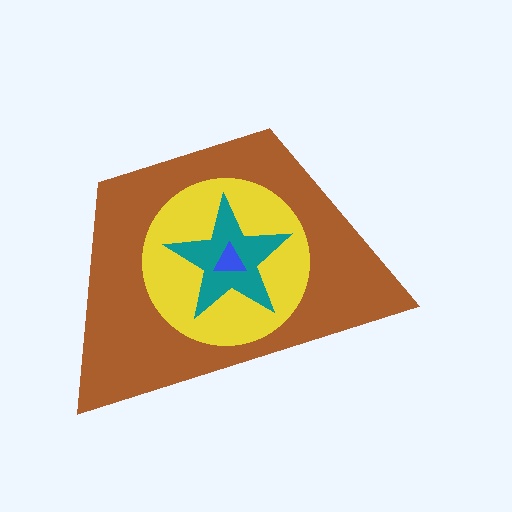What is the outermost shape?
The brown trapezoid.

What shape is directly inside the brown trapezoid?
The yellow circle.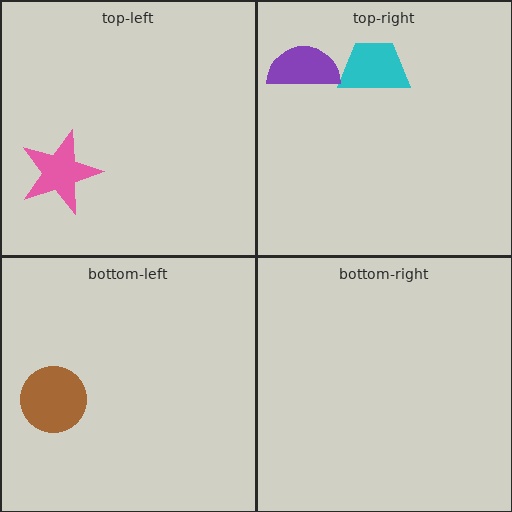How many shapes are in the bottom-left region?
1.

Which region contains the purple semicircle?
The top-right region.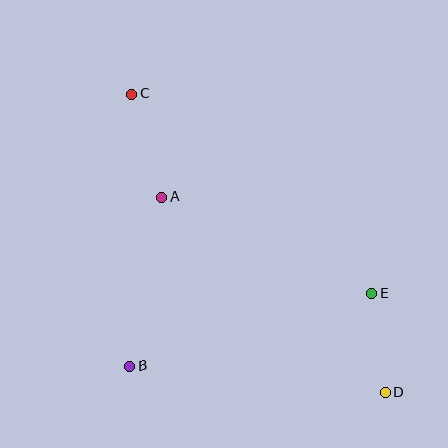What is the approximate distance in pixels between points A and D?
The distance between A and D is approximately 297 pixels.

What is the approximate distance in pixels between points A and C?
The distance between A and C is approximately 107 pixels.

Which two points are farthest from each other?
Points C and D are farthest from each other.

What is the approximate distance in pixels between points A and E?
The distance between A and E is approximately 231 pixels.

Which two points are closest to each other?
Points D and E are closest to each other.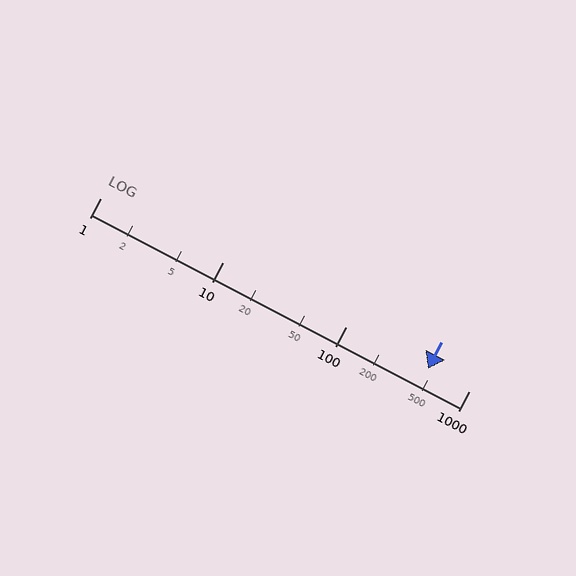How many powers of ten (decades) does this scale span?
The scale spans 3 decades, from 1 to 1000.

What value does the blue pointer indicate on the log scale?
The pointer indicates approximately 460.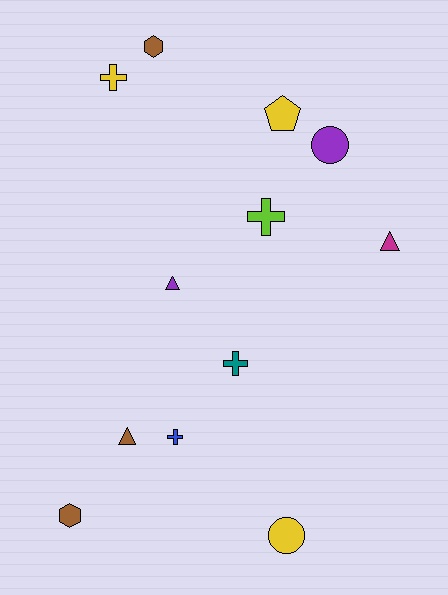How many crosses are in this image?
There are 4 crosses.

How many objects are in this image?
There are 12 objects.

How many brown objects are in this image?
There are 3 brown objects.